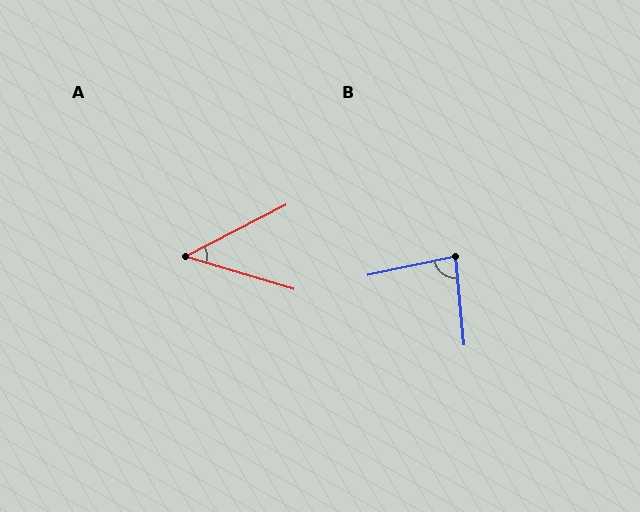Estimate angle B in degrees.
Approximately 84 degrees.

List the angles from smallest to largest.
A (44°), B (84°).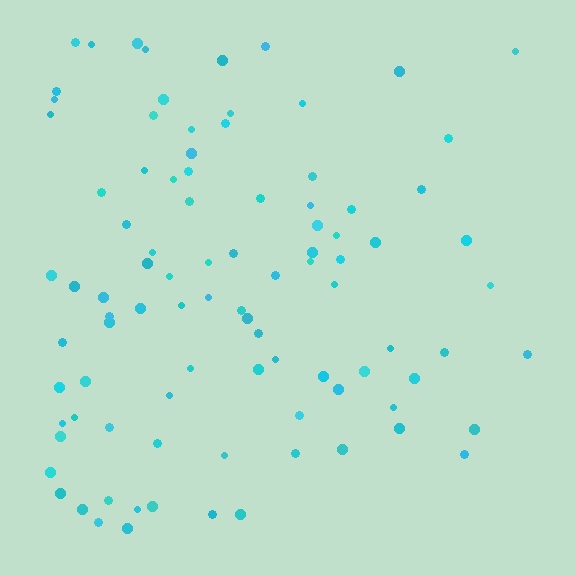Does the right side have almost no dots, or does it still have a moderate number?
Still a moderate number, just noticeably fewer than the left.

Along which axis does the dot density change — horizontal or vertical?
Horizontal.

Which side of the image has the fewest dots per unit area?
The right.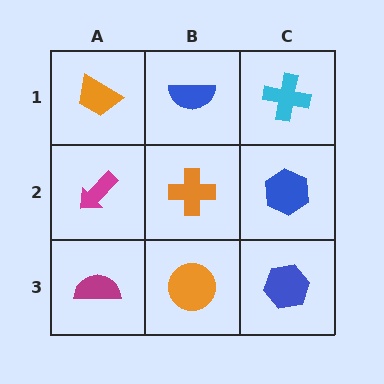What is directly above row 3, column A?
A magenta arrow.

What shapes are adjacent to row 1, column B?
An orange cross (row 2, column B), an orange trapezoid (row 1, column A), a cyan cross (row 1, column C).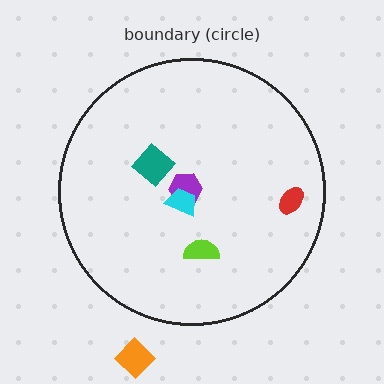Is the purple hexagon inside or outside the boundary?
Inside.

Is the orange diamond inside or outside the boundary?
Outside.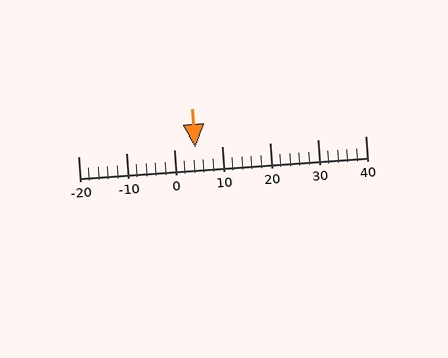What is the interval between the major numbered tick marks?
The major tick marks are spaced 10 units apart.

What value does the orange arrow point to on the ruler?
The orange arrow points to approximately 4.